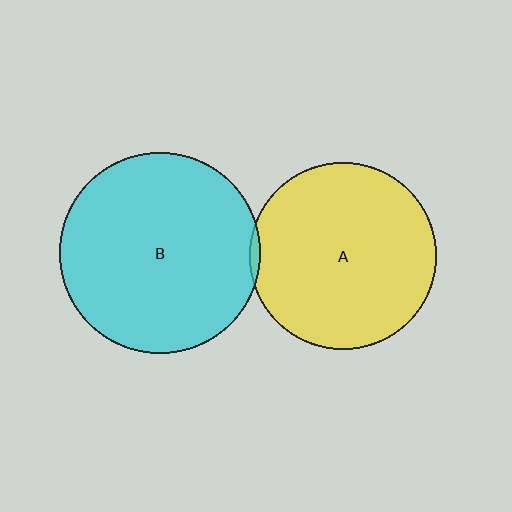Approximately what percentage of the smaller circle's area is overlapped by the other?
Approximately 5%.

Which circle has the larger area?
Circle B (cyan).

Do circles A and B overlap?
Yes.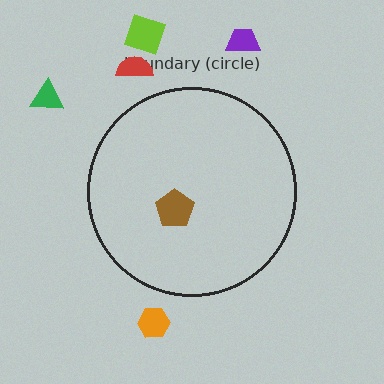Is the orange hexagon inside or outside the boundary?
Outside.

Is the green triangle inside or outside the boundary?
Outside.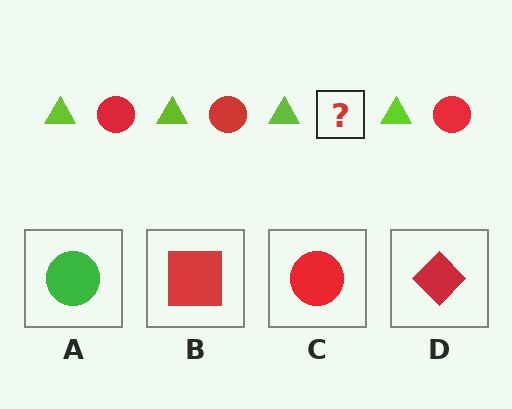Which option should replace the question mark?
Option C.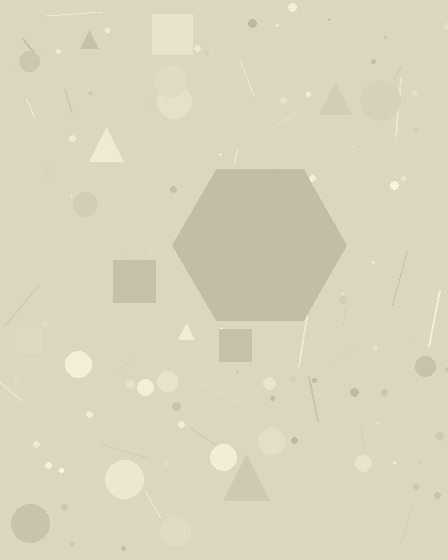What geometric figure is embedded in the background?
A hexagon is embedded in the background.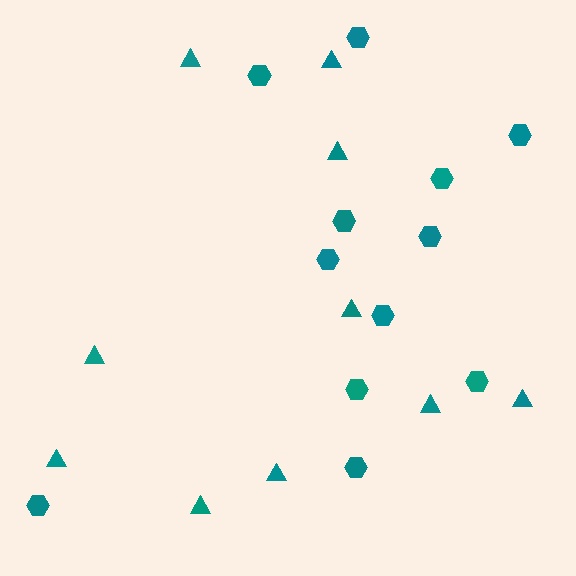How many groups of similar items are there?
There are 2 groups: one group of triangles (10) and one group of hexagons (12).